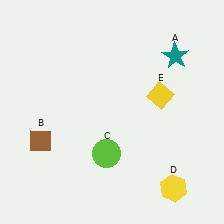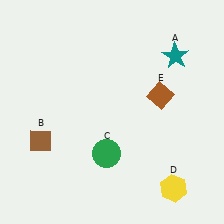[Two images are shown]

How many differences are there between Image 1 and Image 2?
There are 2 differences between the two images.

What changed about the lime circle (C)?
In Image 1, C is lime. In Image 2, it changed to green.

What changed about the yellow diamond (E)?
In Image 1, E is yellow. In Image 2, it changed to brown.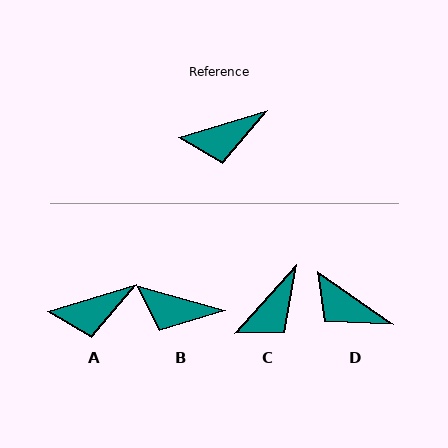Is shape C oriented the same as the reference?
No, it is off by about 31 degrees.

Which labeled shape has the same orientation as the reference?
A.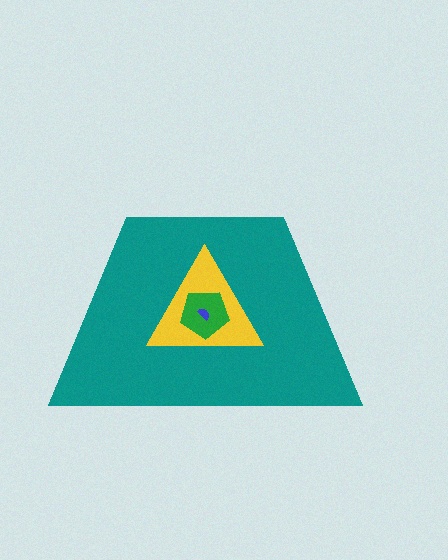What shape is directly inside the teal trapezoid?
The yellow triangle.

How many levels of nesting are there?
4.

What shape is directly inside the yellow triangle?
The green pentagon.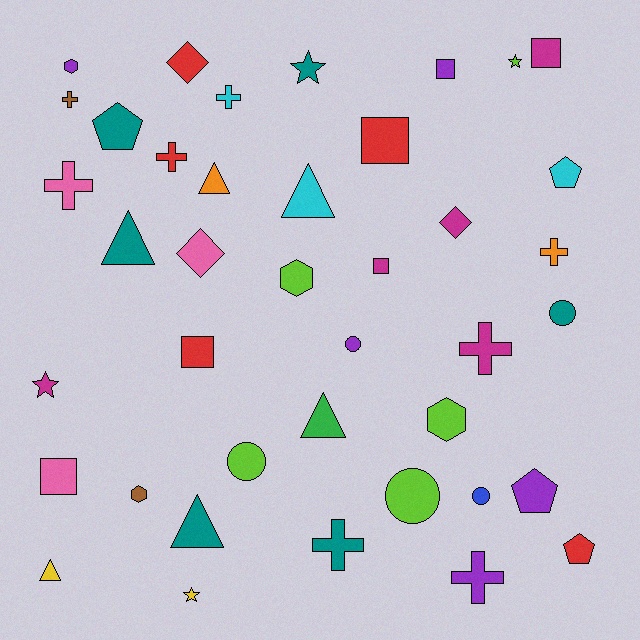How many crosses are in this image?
There are 8 crosses.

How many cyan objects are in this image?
There are 3 cyan objects.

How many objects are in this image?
There are 40 objects.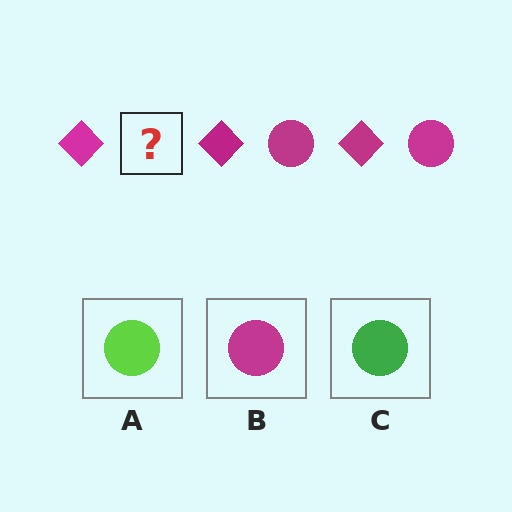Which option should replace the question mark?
Option B.